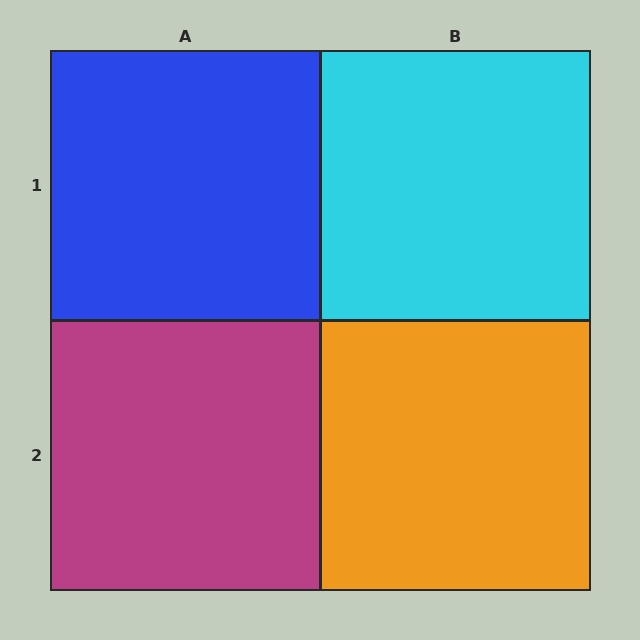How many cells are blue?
1 cell is blue.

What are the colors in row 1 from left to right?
Blue, cyan.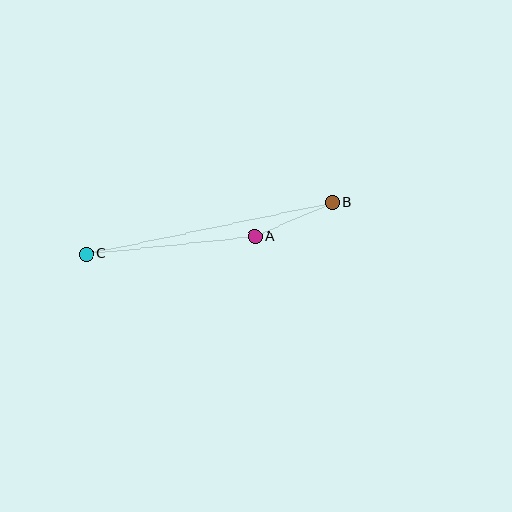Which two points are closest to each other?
Points A and B are closest to each other.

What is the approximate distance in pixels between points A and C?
The distance between A and C is approximately 170 pixels.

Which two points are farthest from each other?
Points B and C are farthest from each other.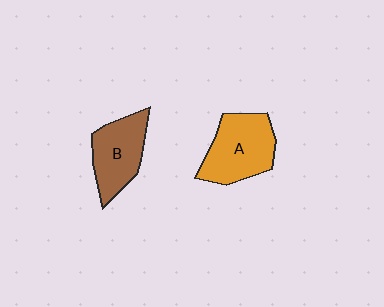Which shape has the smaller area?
Shape B (brown).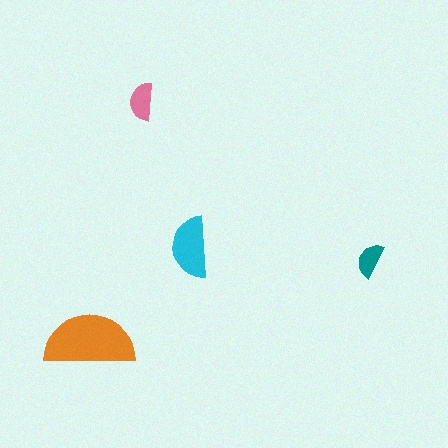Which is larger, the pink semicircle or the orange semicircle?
The orange one.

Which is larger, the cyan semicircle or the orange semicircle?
The orange one.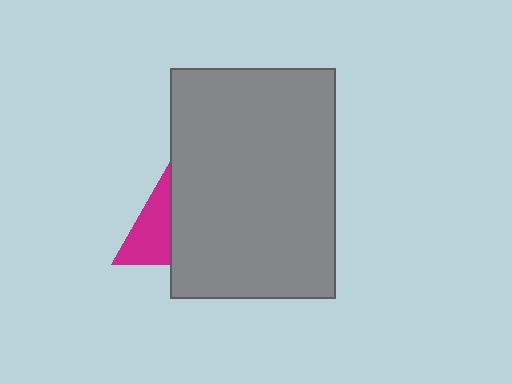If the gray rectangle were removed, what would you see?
You would see the complete magenta triangle.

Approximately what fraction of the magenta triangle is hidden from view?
Roughly 54% of the magenta triangle is hidden behind the gray rectangle.